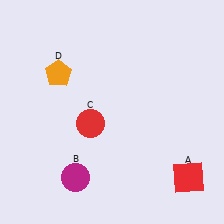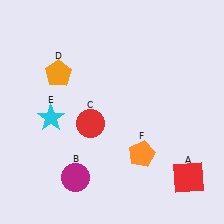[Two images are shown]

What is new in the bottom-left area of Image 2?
A cyan star (E) was added in the bottom-left area of Image 2.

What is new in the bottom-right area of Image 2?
An orange pentagon (F) was added in the bottom-right area of Image 2.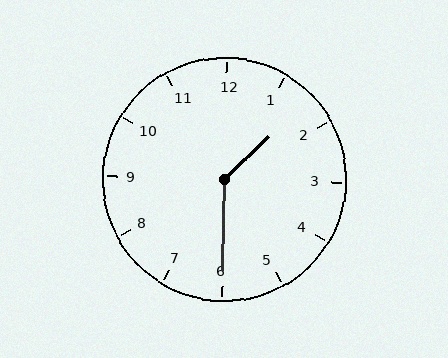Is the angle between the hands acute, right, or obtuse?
It is obtuse.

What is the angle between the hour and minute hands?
Approximately 135 degrees.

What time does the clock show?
1:30.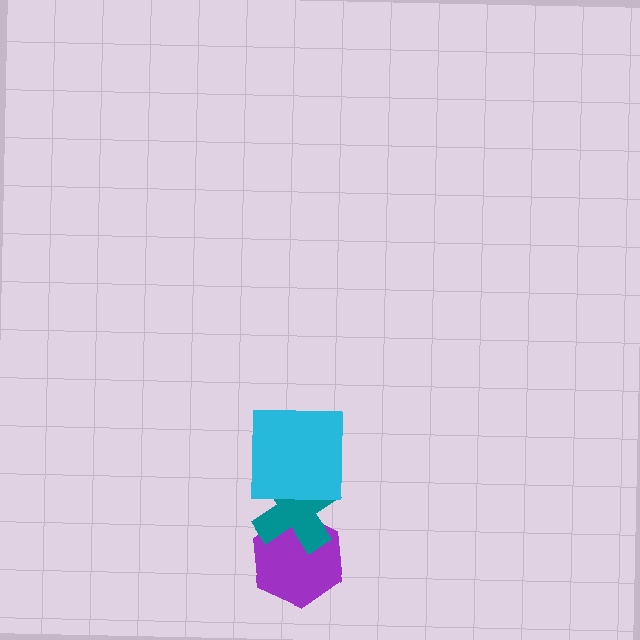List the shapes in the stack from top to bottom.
From top to bottom: the cyan square, the teal cross, the purple hexagon.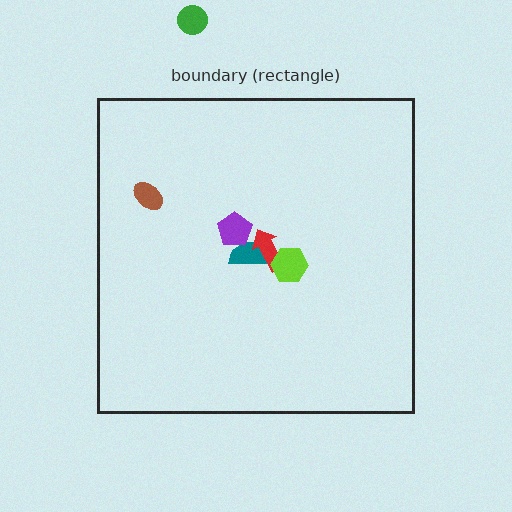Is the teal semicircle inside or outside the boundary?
Inside.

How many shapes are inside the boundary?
5 inside, 1 outside.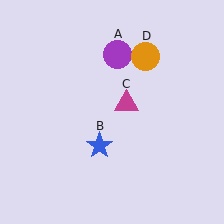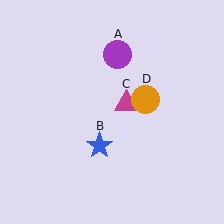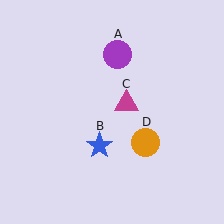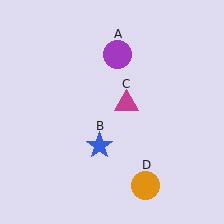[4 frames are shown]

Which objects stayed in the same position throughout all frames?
Purple circle (object A) and blue star (object B) and magenta triangle (object C) remained stationary.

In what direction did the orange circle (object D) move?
The orange circle (object D) moved down.